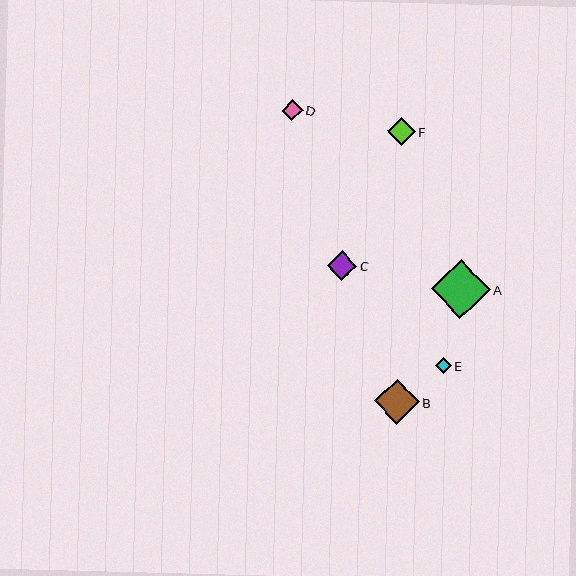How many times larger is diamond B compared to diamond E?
Diamond B is approximately 2.9 times the size of diamond E.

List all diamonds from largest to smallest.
From largest to smallest: A, B, C, F, D, E.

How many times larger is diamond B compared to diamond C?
Diamond B is approximately 1.5 times the size of diamond C.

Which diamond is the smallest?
Diamond E is the smallest with a size of approximately 16 pixels.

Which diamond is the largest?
Diamond A is the largest with a size of approximately 59 pixels.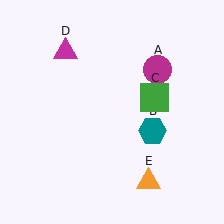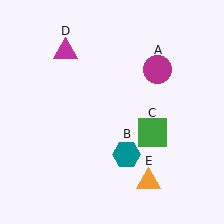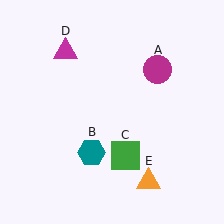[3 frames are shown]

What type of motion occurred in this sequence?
The teal hexagon (object B), green square (object C) rotated clockwise around the center of the scene.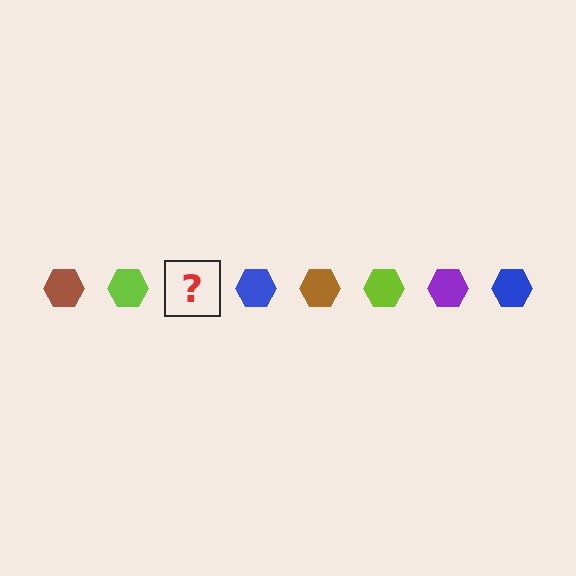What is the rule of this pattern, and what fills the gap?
The rule is that the pattern cycles through brown, lime, purple, blue hexagons. The gap should be filled with a purple hexagon.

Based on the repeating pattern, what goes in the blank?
The blank should be a purple hexagon.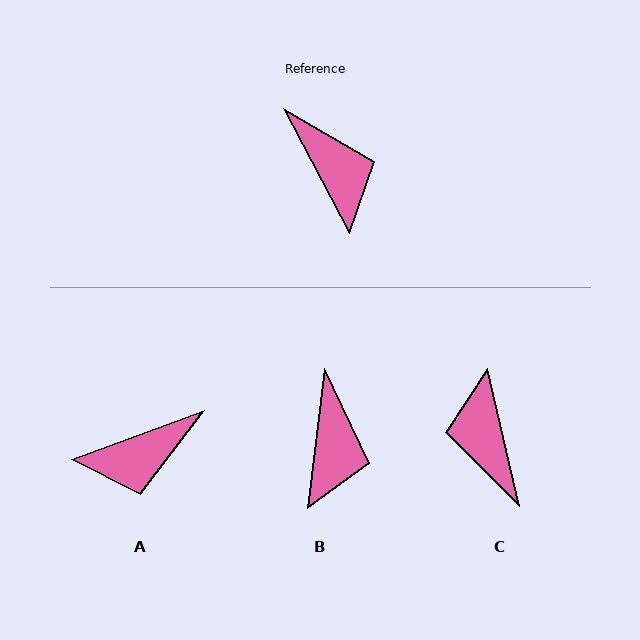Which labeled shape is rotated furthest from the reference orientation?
C, about 165 degrees away.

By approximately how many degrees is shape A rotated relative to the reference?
Approximately 98 degrees clockwise.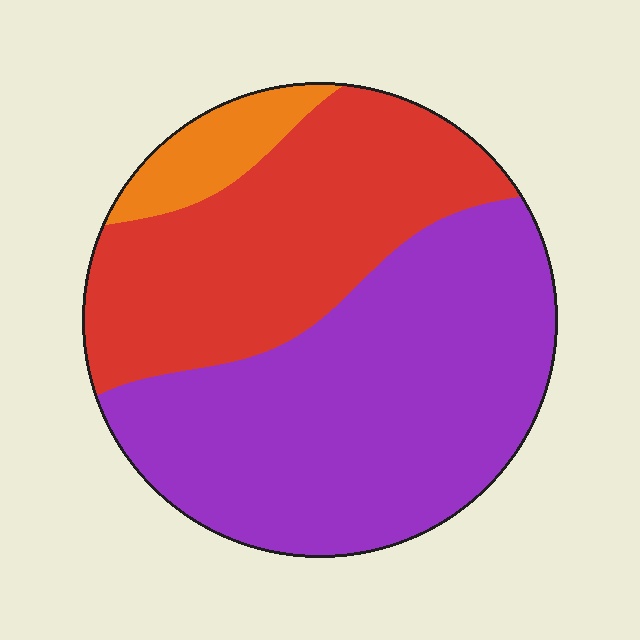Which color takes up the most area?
Purple, at roughly 55%.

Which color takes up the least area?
Orange, at roughly 10%.